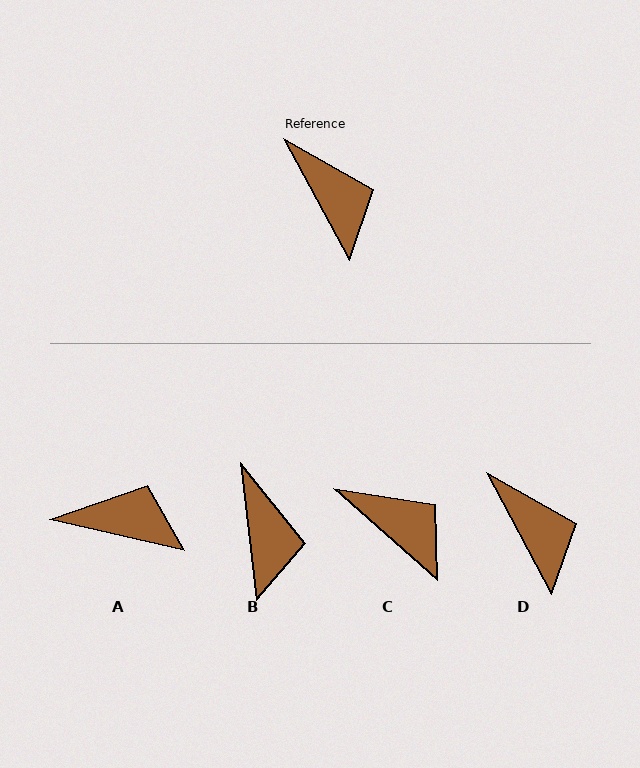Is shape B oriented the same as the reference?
No, it is off by about 22 degrees.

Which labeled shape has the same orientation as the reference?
D.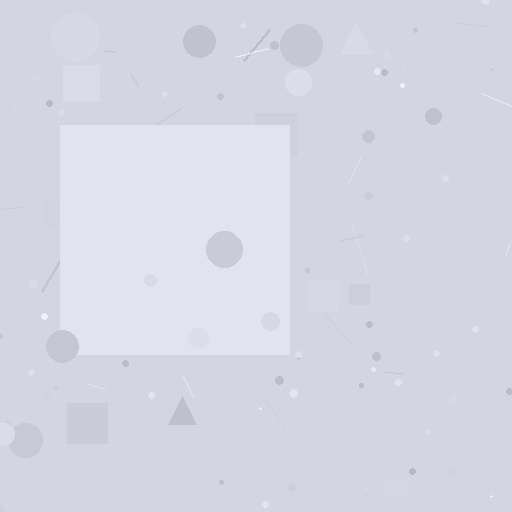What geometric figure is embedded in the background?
A square is embedded in the background.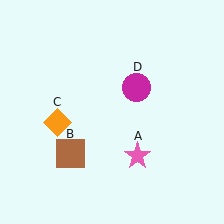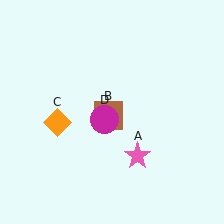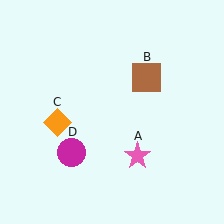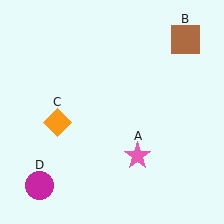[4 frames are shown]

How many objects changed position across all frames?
2 objects changed position: brown square (object B), magenta circle (object D).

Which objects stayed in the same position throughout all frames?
Pink star (object A) and orange diamond (object C) remained stationary.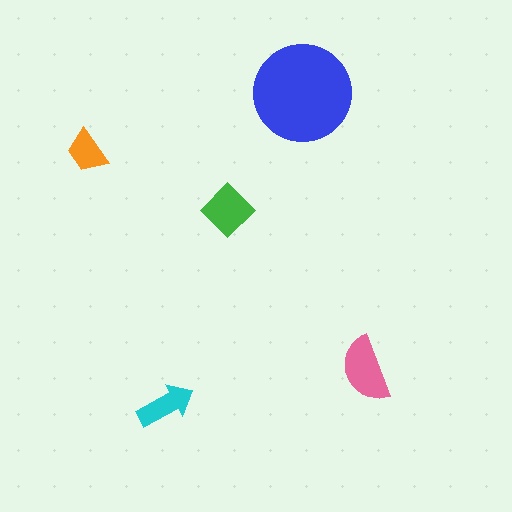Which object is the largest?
The blue circle.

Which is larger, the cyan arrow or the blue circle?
The blue circle.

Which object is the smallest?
The orange trapezoid.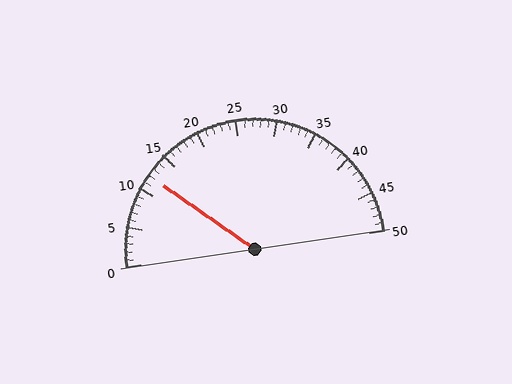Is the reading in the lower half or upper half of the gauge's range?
The reading is in the lower half of the range (0 to 50).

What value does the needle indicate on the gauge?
The needle indicates approximately 12.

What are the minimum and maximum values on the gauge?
The gauge ranges from 0 to 50.